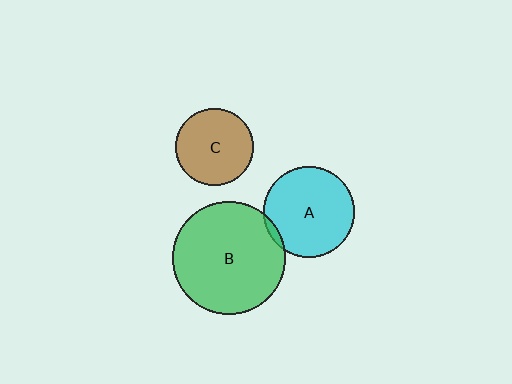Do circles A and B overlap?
Yes.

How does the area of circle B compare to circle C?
Approximately 2.1 times.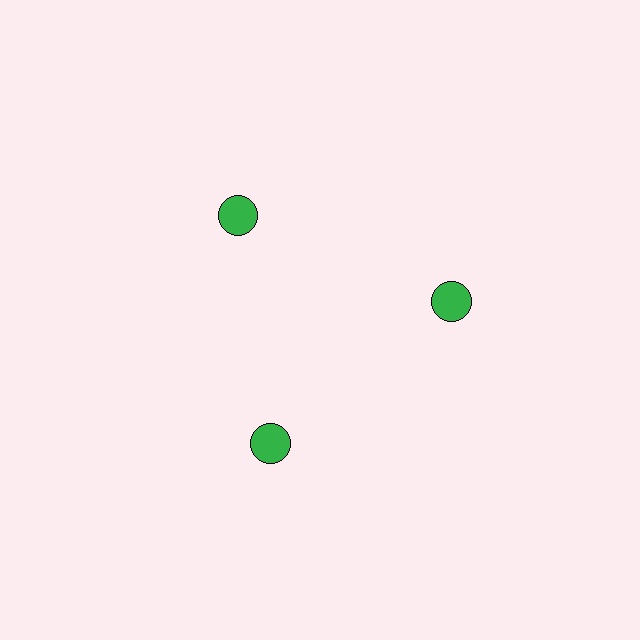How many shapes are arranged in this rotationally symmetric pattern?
There are 3 shapes, arranged in 3 groups of 1.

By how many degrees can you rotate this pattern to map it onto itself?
The pattern maps onto itself every 120 degrees of rotation.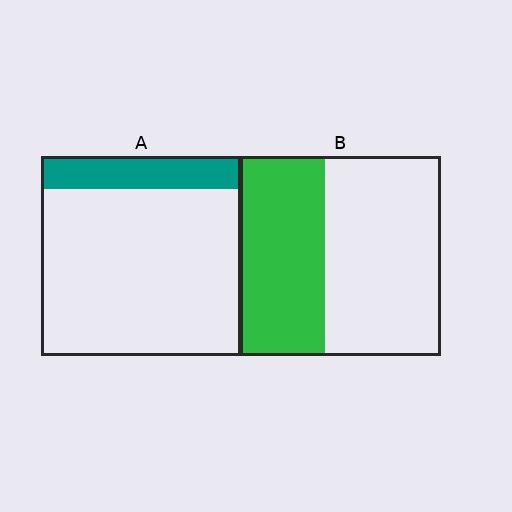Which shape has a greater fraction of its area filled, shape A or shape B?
Shape B.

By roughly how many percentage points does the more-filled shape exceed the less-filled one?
By roughly 25 percentage points (B over A).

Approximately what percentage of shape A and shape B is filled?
A is approximately 15% and B is approximately 40%.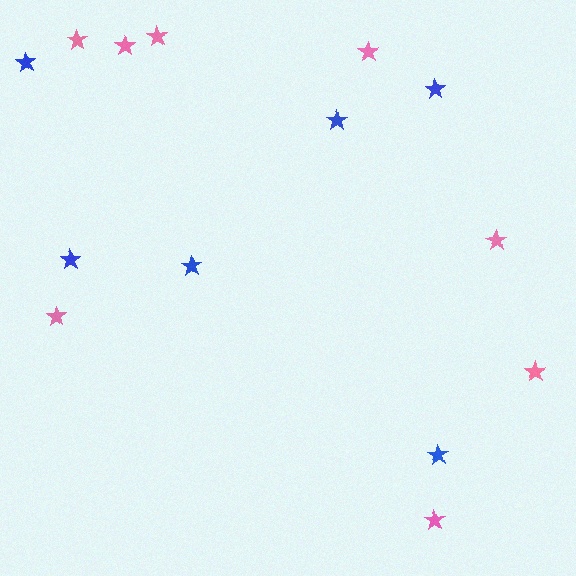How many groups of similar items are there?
There are 2 groups: one group of pink stars (8) and one group of blue stars (6).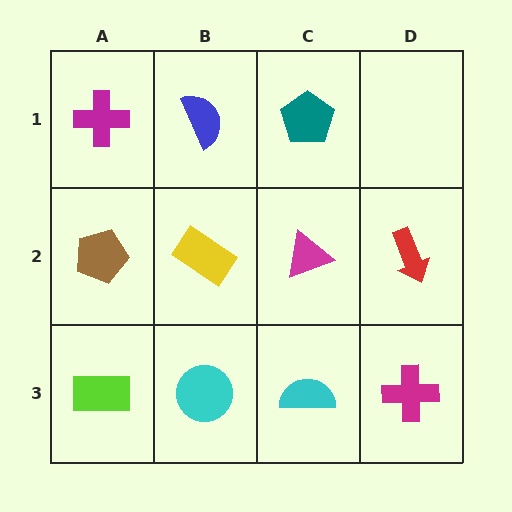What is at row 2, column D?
A red arrow.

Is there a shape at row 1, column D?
No, that cell is empty.